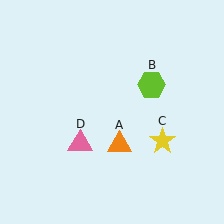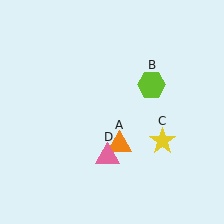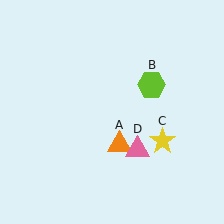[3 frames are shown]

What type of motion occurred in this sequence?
The pink triangle (object D) rotated counterclockwise around the center of the scene.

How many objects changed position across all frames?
1 object changed position: pink triangle (object D).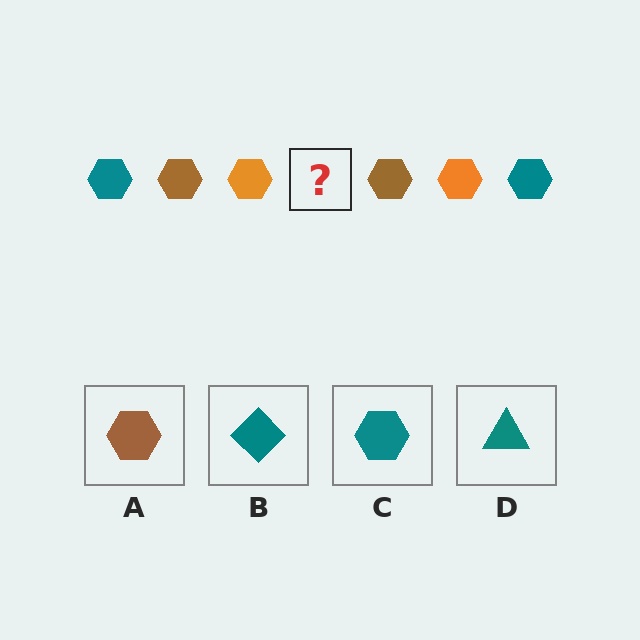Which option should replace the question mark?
Option C.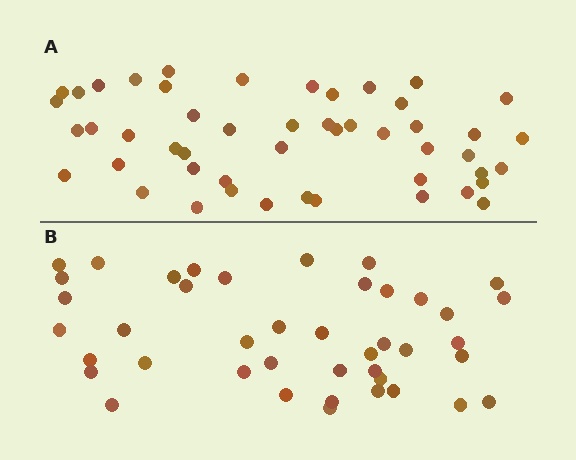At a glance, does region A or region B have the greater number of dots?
Region A (the top region) has more dots.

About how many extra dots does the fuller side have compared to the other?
Region A has roughly 8 or so more dots than region B.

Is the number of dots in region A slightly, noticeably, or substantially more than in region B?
Region A has only slightly more — the two regions are fairly close. The ratio is roughly 1.2 to 1.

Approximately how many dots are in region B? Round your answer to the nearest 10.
About 40 dots. (The exact count is 42, which rounds to 40.)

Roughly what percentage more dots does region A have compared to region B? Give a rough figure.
About 15% more.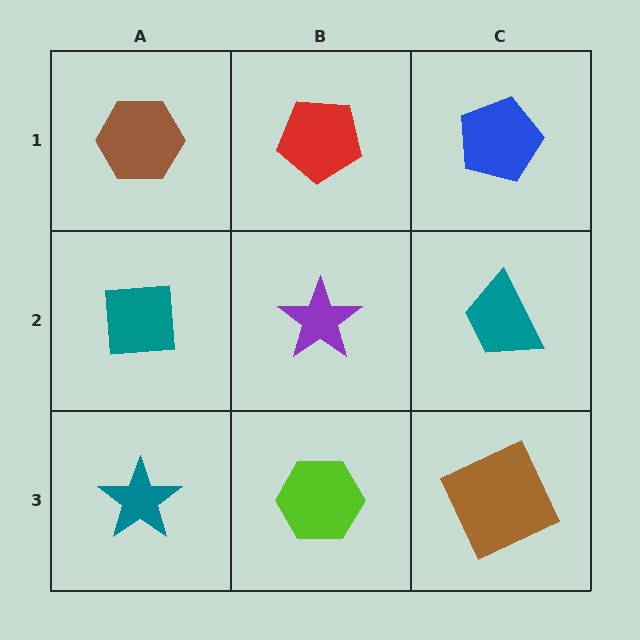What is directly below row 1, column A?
A teal square.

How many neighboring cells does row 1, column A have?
2.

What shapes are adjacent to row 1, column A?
A teal square (row 2, column A), a red pentagon (row 1, column B).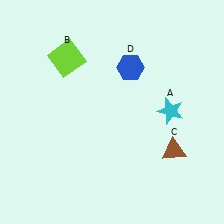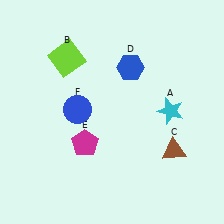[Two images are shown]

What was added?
A magenta pentagon (E), a blue circle (F) were added in Image 2.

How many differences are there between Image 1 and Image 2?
There are 2 differences between the two images.